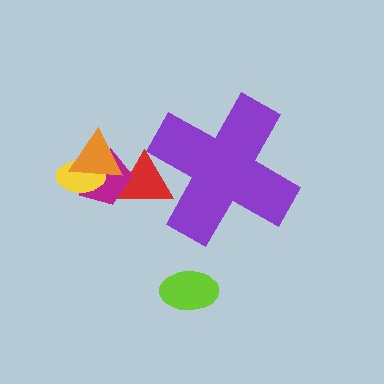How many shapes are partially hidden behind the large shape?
1 shape is partially hidden.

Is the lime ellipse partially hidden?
No, the lime ellipse is fully visible.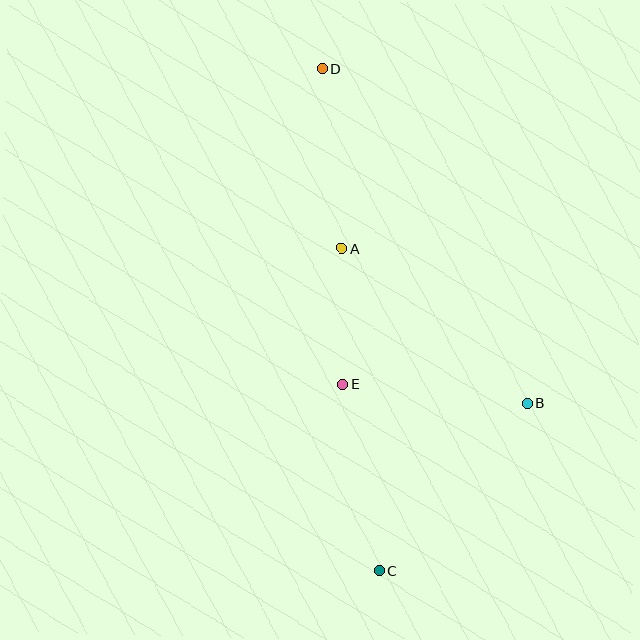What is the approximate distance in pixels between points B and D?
The distance between B and D is approximately 392 pixels.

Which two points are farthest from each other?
Points C and D are farthest from each other.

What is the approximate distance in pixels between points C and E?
The distance between C and E is approximately 190 pixels.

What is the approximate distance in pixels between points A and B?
The distance between A and B is approximately 241 pixels.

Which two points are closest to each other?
Points A and E are closest to each other.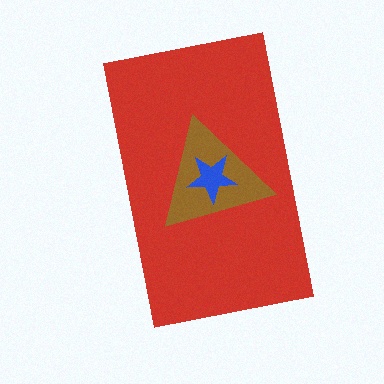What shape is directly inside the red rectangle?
The brown triangle.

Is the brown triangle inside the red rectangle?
Yes.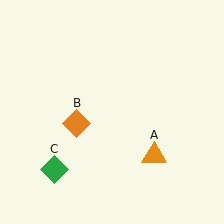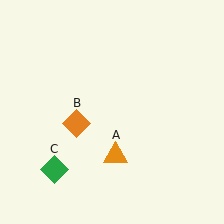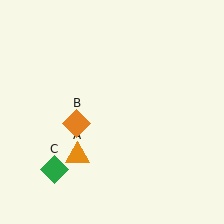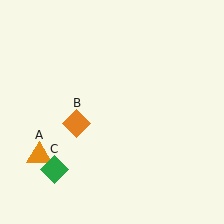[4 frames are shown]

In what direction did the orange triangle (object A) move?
The orange triangle (object A) moved left.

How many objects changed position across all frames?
1 object changed position: orange triangle (object A).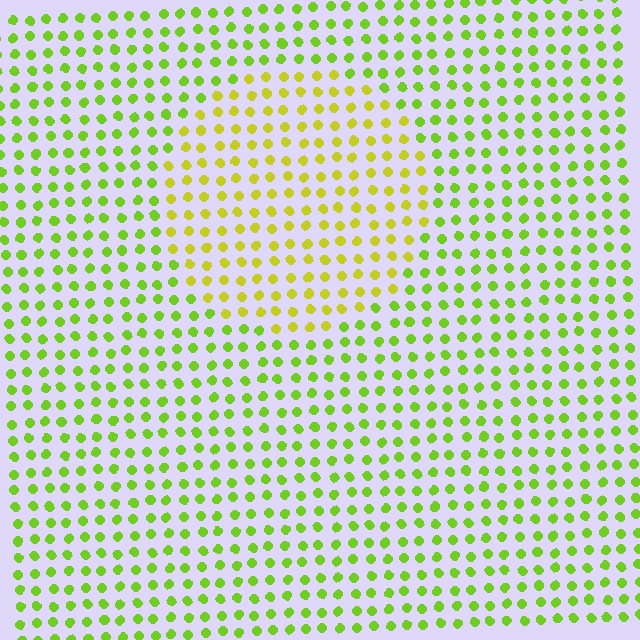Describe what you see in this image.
The image is filled with small lime elements in a uniform arrangement. A circle-shaped region is visible where the elements are tinted to a slightly different hue, forming a subtle color boundary.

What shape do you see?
I see a circle.